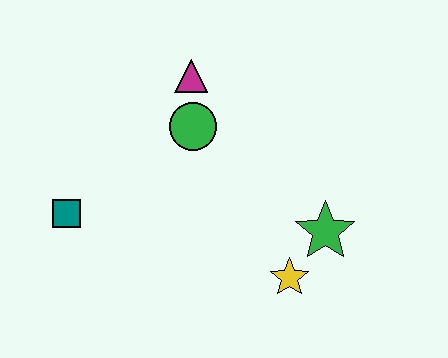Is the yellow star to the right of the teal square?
Yes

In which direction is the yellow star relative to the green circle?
The yellow star is below the green circle.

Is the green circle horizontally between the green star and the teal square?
Yes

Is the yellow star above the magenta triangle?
No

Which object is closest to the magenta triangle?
The green circle is closest to the magenta triangle.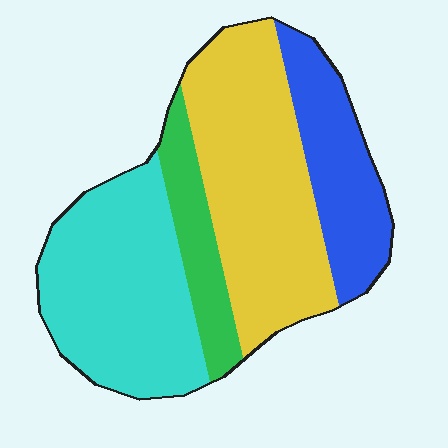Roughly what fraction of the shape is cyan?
Cyan covers around 35% of the shape.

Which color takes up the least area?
Green, at roughly 10%.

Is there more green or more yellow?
Yellow.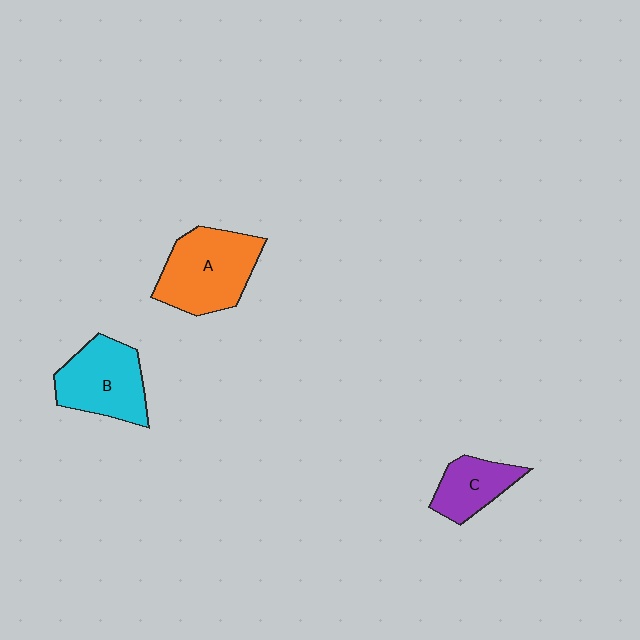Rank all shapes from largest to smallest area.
From largest to smallest: A (orange), B (cyan), C (purple).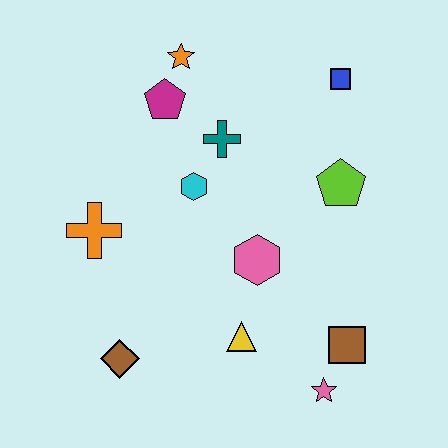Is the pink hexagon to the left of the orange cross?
No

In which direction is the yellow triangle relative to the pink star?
The yellow triangle is to the left of the pink star.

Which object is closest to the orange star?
The magenta pentagon is closest to the orange star.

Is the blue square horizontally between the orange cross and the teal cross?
No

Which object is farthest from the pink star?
The orange star is farthest from the pink star.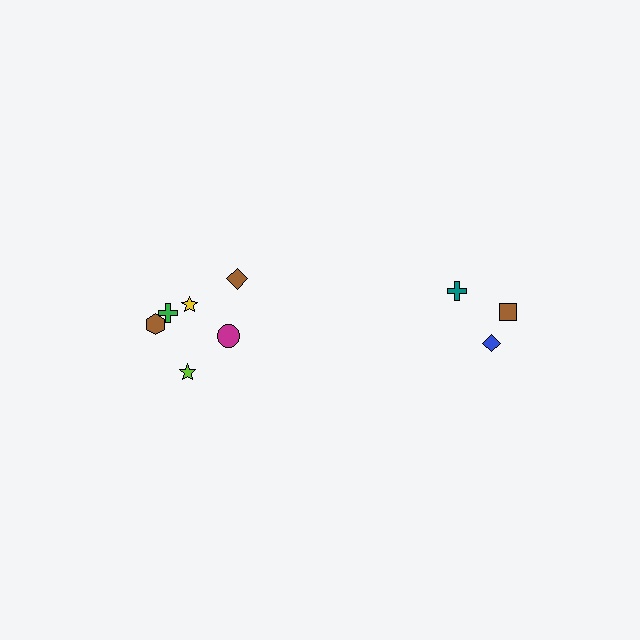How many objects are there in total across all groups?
There are 9 objects.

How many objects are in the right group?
There are 3 objects.